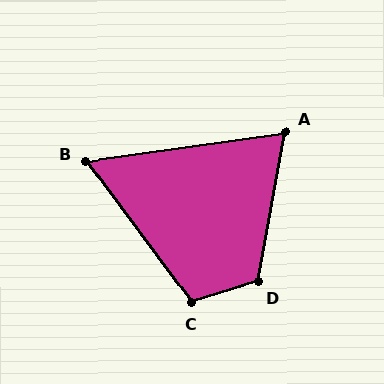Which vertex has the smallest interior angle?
B, at approximately 62 degrees.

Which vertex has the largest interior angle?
D, at approximately 118 degrees.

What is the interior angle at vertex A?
Approximately 71 degrees (acute).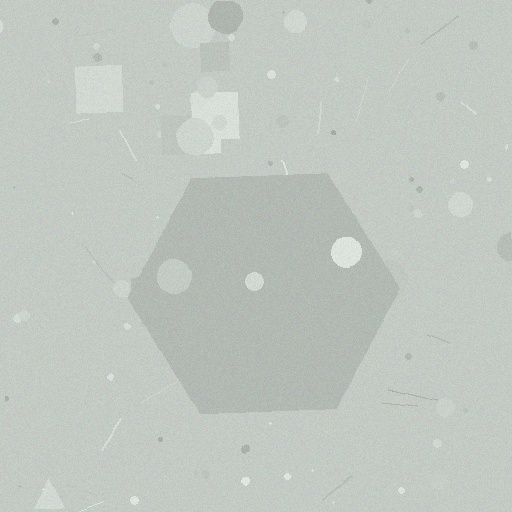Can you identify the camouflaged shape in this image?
The camouflaged shape is a hexagon.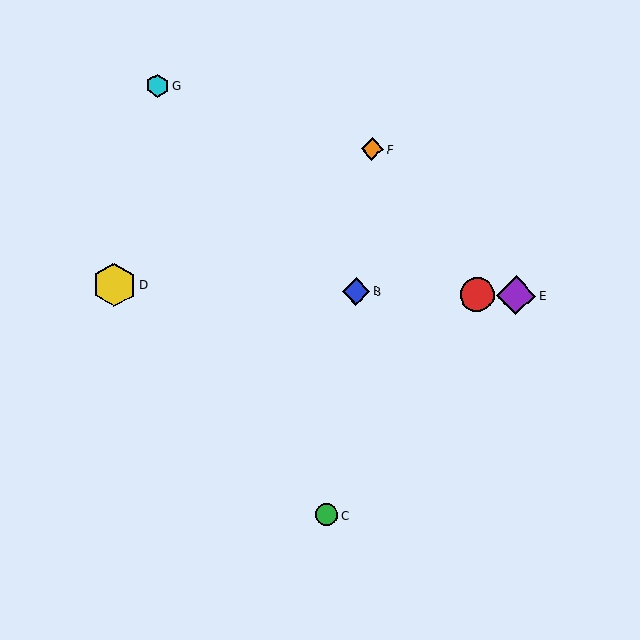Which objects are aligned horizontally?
Objects A, B, D, E are aligned horizontally.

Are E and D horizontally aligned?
Yes, both are at y≈296.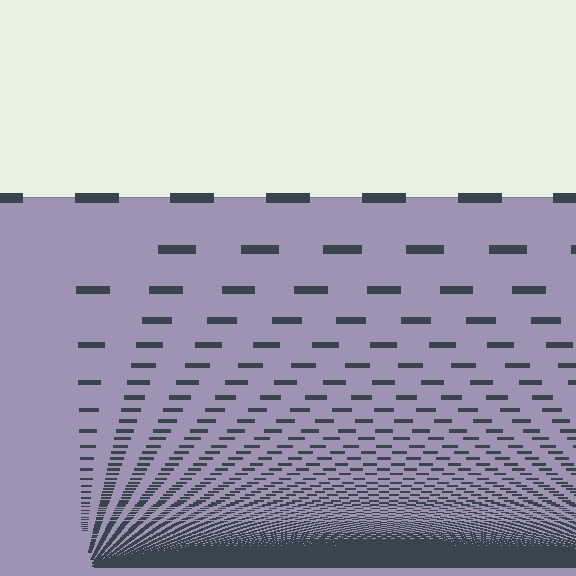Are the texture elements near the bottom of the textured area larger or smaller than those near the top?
Smaller. The gradient is inverted — elements near the bottom are smaller and denser.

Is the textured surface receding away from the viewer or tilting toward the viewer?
The surface appears to tilt toward the viewer. Texture elements get larger and sparser toward the top.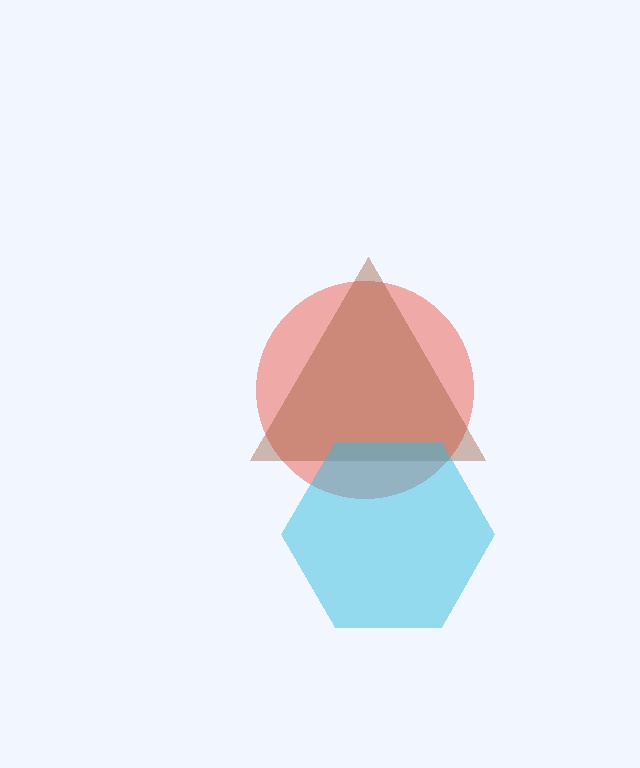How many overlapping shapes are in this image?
There are 3 overlapping shapes in the image.